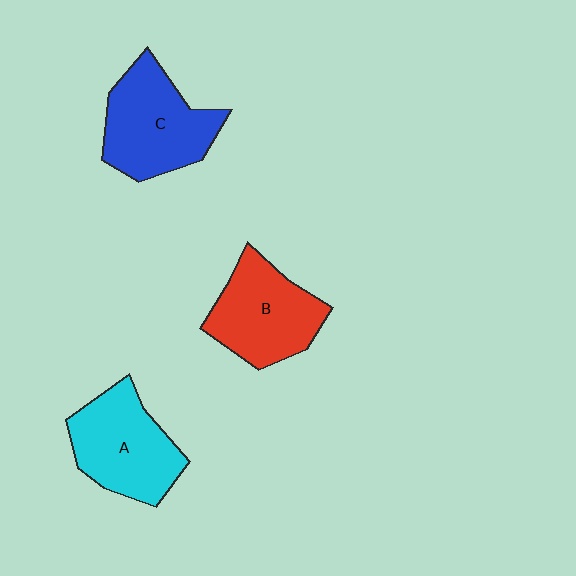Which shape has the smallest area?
Shape B (red).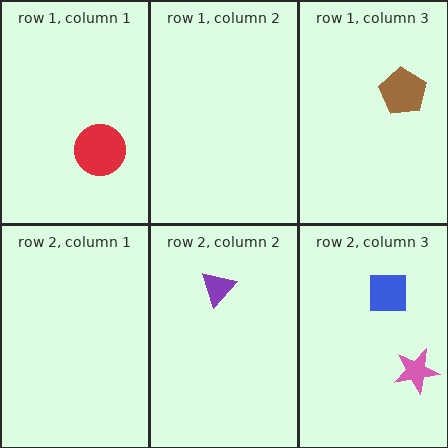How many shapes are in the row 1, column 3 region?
1.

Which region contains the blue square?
The row 2, column 3 region.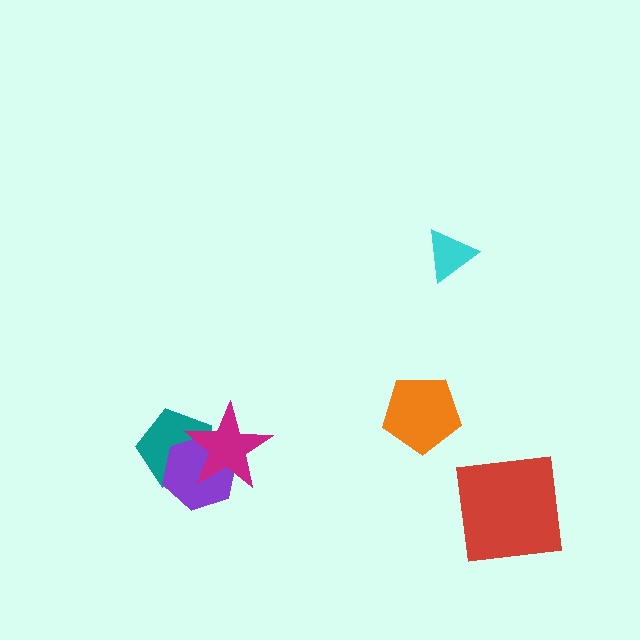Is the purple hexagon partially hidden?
Yes, it is partially covered by another shape.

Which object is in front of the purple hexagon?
The magenta star is in front of the purple hexagon.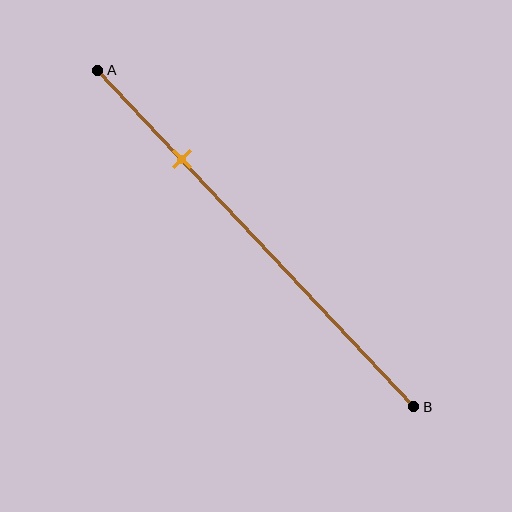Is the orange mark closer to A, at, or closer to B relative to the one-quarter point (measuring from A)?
The orange mark is approximately at the one-quarter point of segment AB.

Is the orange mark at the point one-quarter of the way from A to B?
Yes, the mark is approximately at the one-quarter point.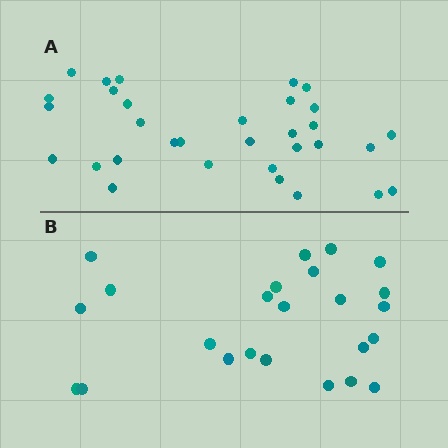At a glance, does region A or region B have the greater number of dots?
Region A (the top region) has more dots.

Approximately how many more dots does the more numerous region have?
Region A has roughly 8 or so more dots than region B.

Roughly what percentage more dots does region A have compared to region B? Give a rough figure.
About 35% more.